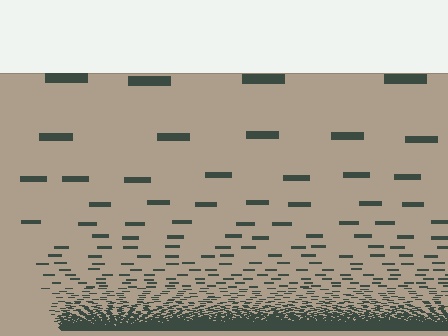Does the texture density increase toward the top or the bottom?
Density increases toward the bottom.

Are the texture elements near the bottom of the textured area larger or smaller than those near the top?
Smaller. The gradient is inverted — elements near the bottom are smaller and denser.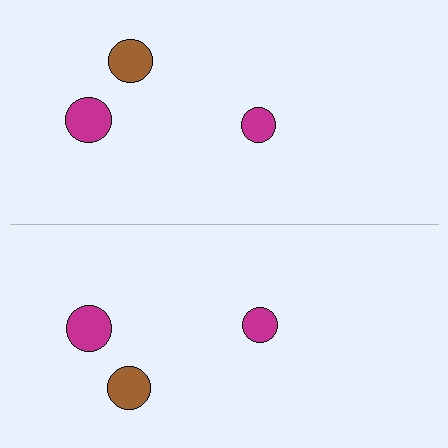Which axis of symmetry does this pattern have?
The pattern has a horizontal axis of symmetry running through the center of the image.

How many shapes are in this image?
There are 6 shapes in this image.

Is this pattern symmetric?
Yes, this pattern has bilateral (reflection) symmetry.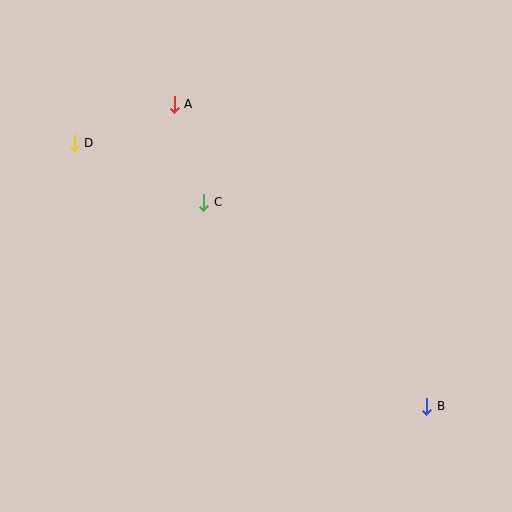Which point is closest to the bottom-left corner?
Point C is closest to the bottom-left corner.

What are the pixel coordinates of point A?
Point A is at (174, 104).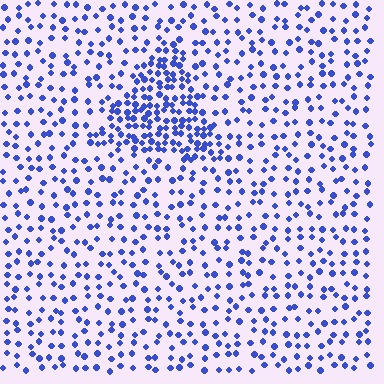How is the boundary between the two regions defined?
The boundary is defined by a change in element density (approximately 2.3x ratio). All elements are the same color, size, and shape.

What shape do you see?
I see a triangle.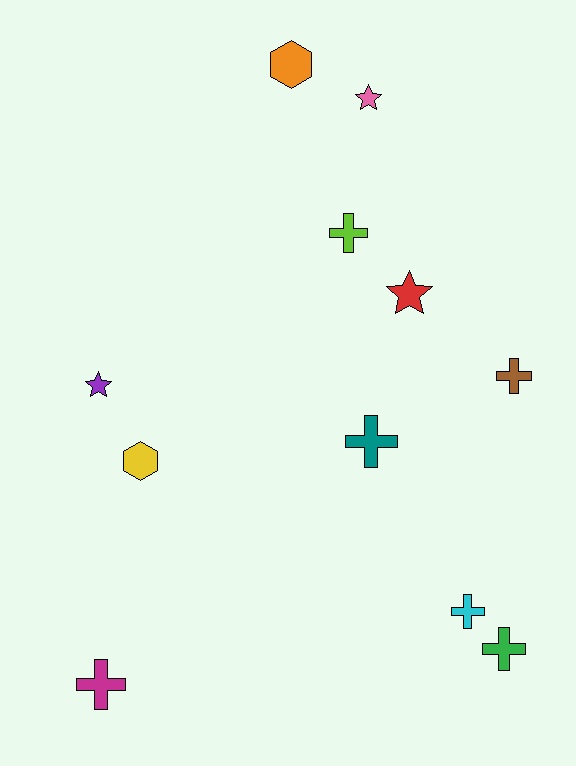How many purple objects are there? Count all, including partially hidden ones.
There is 1 purple object.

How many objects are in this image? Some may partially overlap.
There are 11 objects.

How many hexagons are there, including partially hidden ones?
There are 2 hexagons.